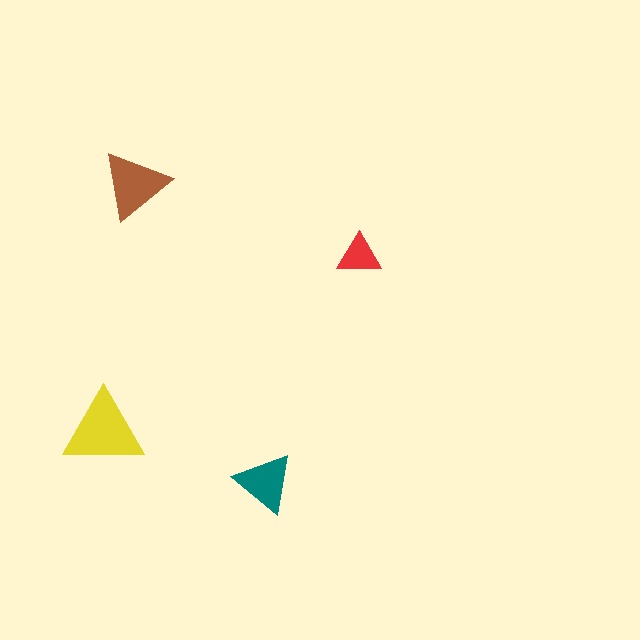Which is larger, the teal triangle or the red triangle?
The teal one.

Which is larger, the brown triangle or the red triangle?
The brown one.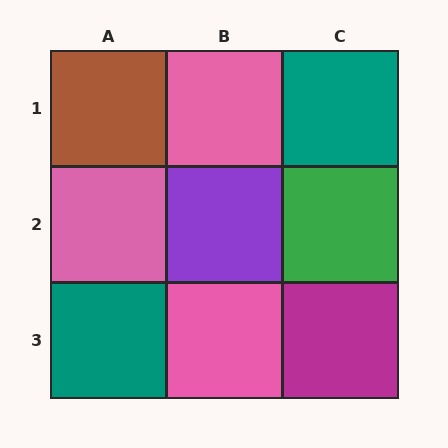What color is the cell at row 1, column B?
Pink.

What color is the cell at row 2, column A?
Pink.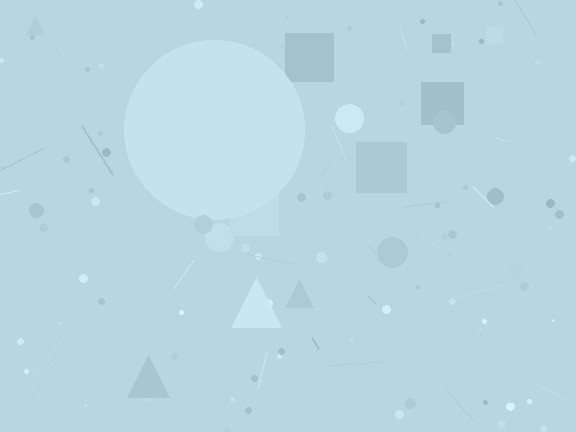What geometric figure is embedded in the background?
A circle is embedded in the background.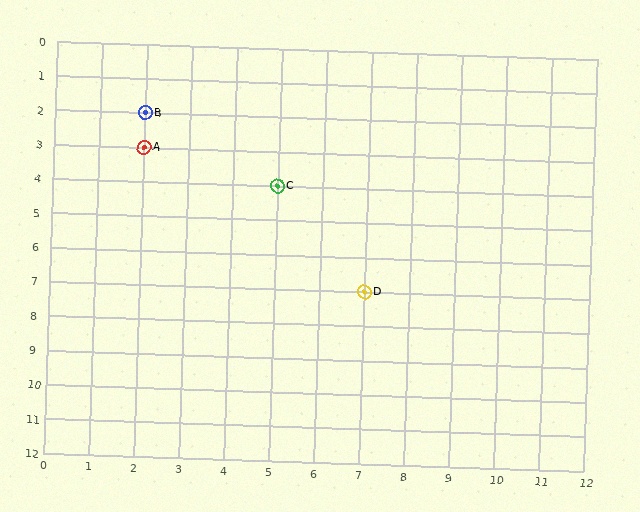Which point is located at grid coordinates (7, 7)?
Point D is at (7, 7).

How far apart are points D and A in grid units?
Points D and A are 5 columns and 4 rows apart (about 6.4 grid units diagonally).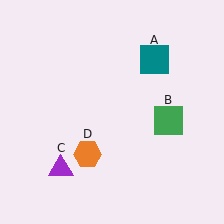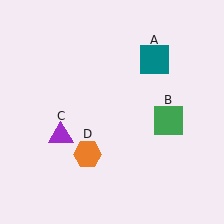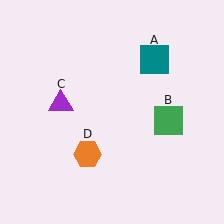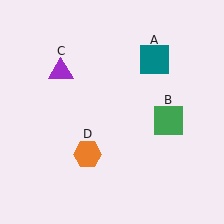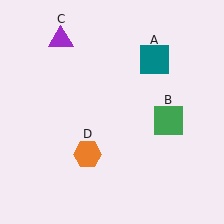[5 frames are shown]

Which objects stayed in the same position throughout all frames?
Teal square (object A) and green square (object B) and orange hexagon (object D) remained stationary.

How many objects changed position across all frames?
1 object changed position: purple triangle (object C).